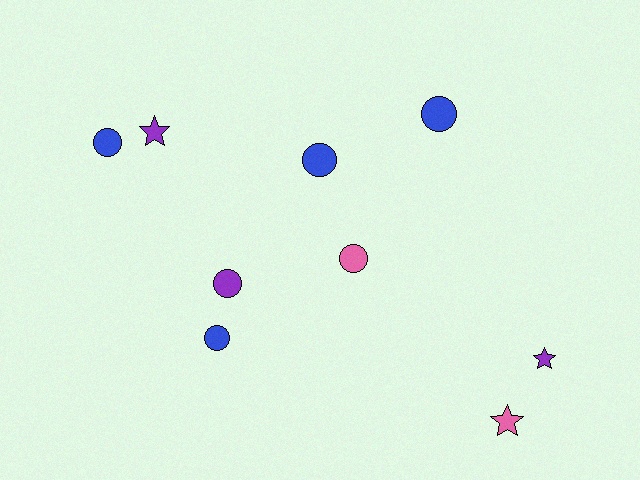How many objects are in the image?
There are 9 objects.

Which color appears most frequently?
Blue, with 4 objects.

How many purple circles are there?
There is 1 purple circle.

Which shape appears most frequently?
Circle, with 6 objects.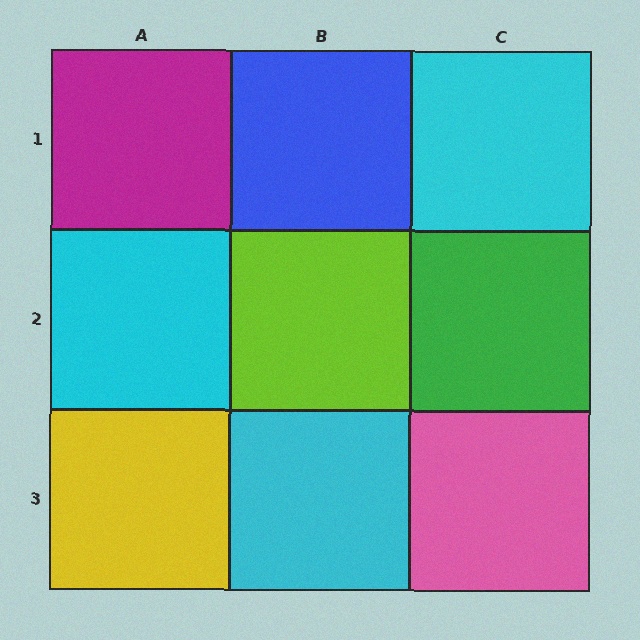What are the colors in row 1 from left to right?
Magenta, blue, cyan.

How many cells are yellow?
1 cell is yellow.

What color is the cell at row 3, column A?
Yellow.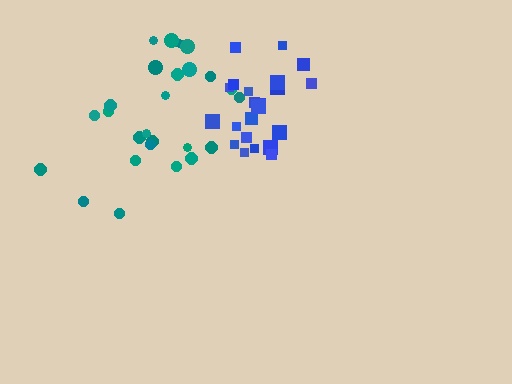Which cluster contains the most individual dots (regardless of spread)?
Teal (27).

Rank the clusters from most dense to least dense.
blue, teal.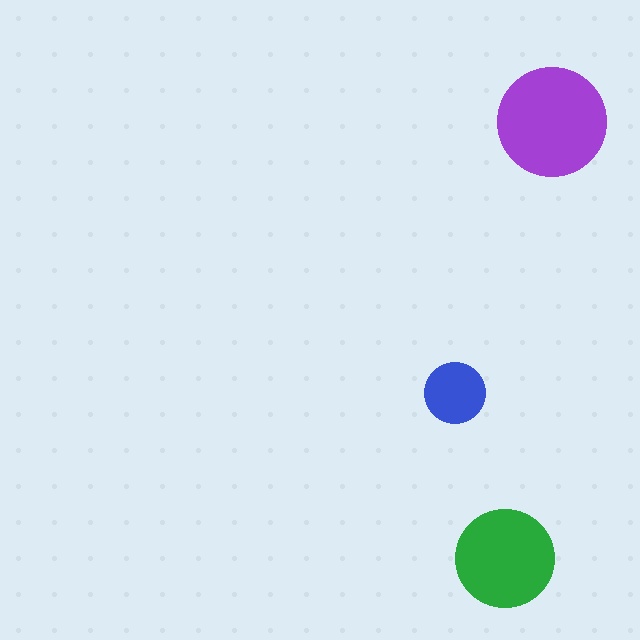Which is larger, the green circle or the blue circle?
The green one.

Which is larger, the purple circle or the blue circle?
The purple one.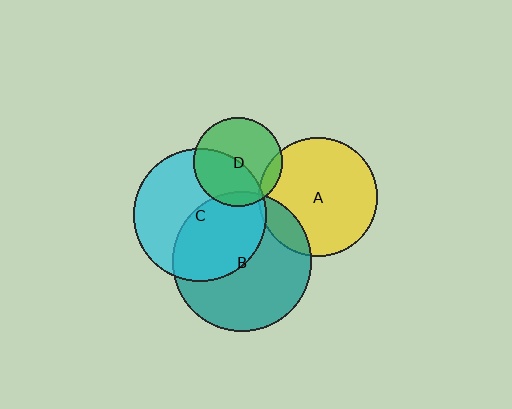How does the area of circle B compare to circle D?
Approximately 2.4 times.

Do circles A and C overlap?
Yes.